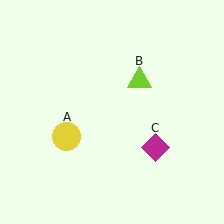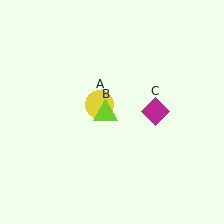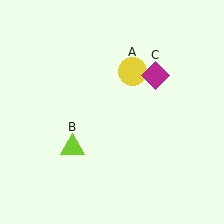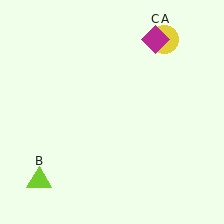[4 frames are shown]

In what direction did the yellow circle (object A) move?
The yellow circle (object A) moved up and to the right.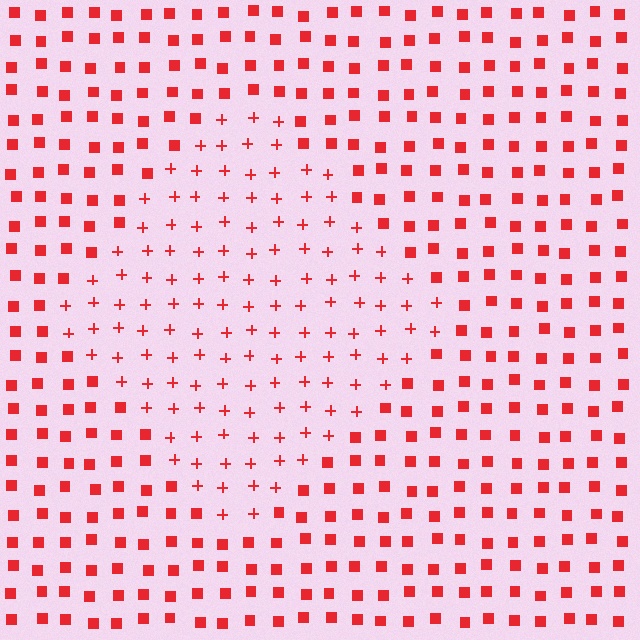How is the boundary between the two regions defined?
The boundary is defined by a change in element shape: plus signs inside vs. squares outside. All elements share the same color and spacing.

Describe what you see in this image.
The image is filled with small red elements arranged in a uniform grid. A diamond-shaped region contains plus signs, while the surrounding area contains squares. The boundary is defined purely by the change in element shape.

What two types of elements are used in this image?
The image uses plus signs inside the diamond region and squares outside it.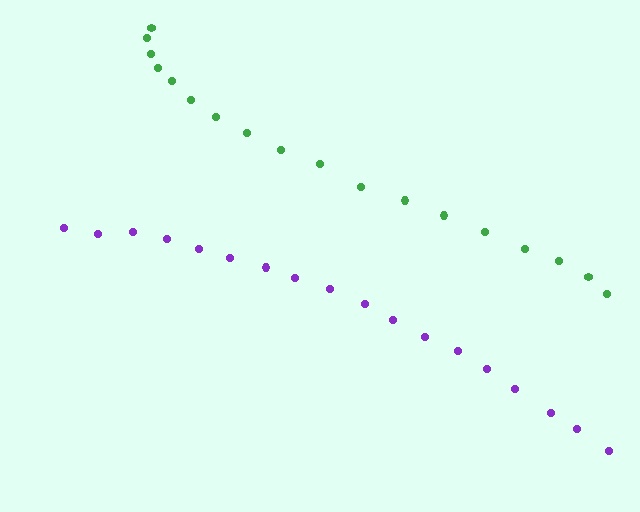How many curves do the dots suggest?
There are 2 distinct paths.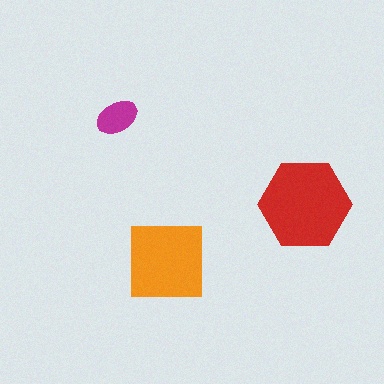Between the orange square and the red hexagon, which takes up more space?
The red hexagon.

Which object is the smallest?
The magenta ellipse.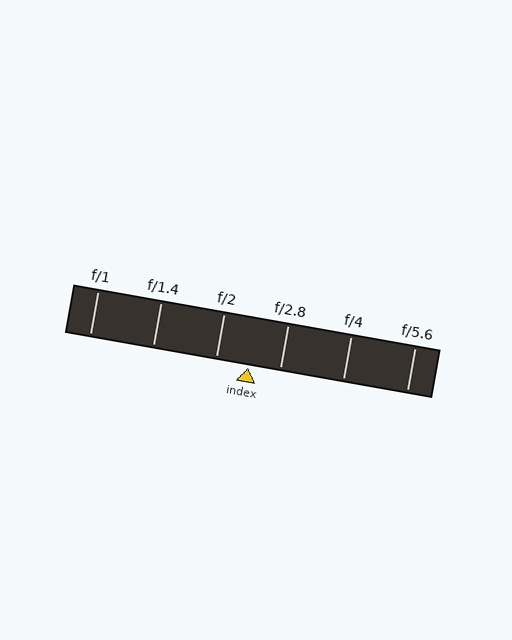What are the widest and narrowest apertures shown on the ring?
The widest aperture shown is f/1 and the narrowest is f/5.6.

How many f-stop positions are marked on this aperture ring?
There are 6 f-stop positions marked.